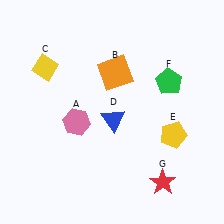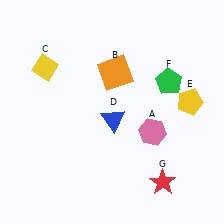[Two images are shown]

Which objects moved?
The objects that moved are: the pink hexagon (A), the yellow pentagon (E).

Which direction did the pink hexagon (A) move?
The pink hexagon (A) moved right.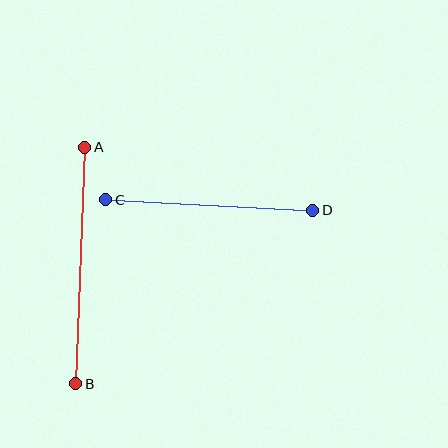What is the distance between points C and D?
The distance is approximately 207 pixels.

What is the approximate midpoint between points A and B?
The midpoint is at approximately (80, 265) pixels.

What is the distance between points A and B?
The distance is approximately 237 pixels.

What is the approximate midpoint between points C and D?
The midpoint is at approximately (209, 205) pixels.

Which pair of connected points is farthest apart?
Points A and B are farthest apart.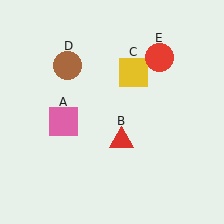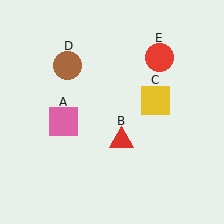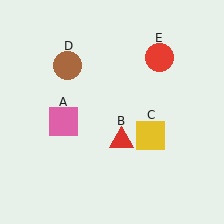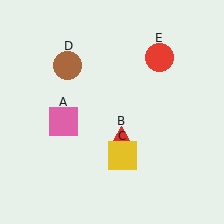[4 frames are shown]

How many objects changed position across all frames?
1 object changed position: yellow square (object C).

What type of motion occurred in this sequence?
The yellow square (object C) rotated clockwise around the center of the scene.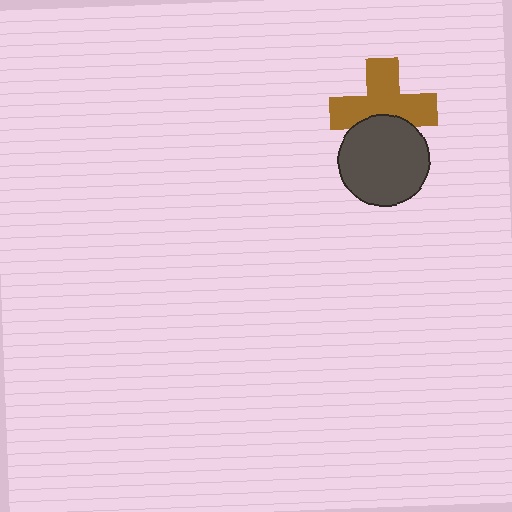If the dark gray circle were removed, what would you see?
You would see the complete brown cross.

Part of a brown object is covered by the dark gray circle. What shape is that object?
It is a cross.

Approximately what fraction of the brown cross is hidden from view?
Roughly 31% of the brown cross is hidden behind the dark gray circle.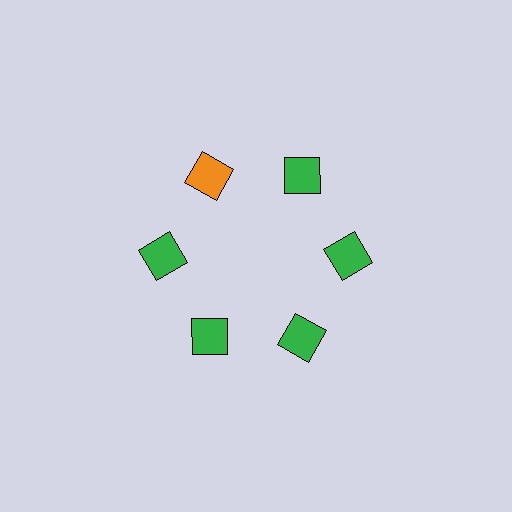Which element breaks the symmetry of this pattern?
The orange square at roughly the 11 o'clock position breaks the symmetry. All other shapes are green squares.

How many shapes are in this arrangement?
There are 6 shapes arranged in a ring pattern.